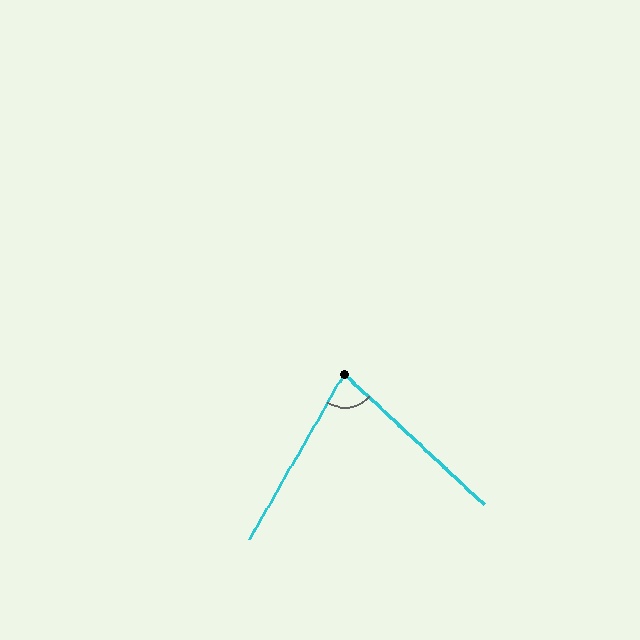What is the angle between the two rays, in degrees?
Approximately 77 degrees.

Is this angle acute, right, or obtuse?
It is acute.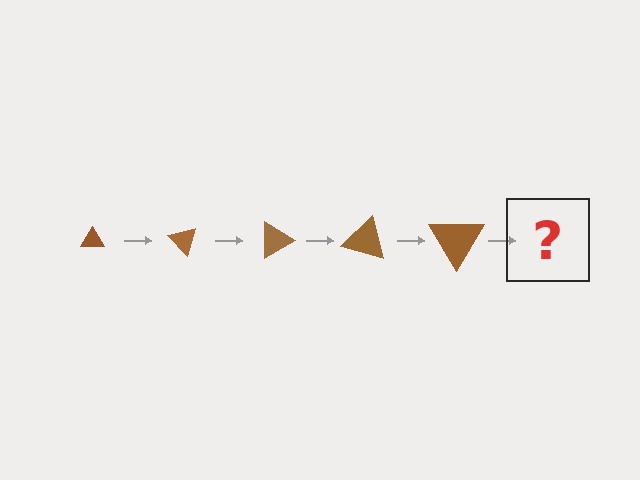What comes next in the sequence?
The next element should be a triangle, larger than the previous one and rotated 225 degrees from the start.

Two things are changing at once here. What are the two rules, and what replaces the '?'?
The two rules are that the triangle grows larger each step and it rotates 45 degrees each step. The '?' should be a triangle, larger than the previous one and rotated 225 degrees from the start.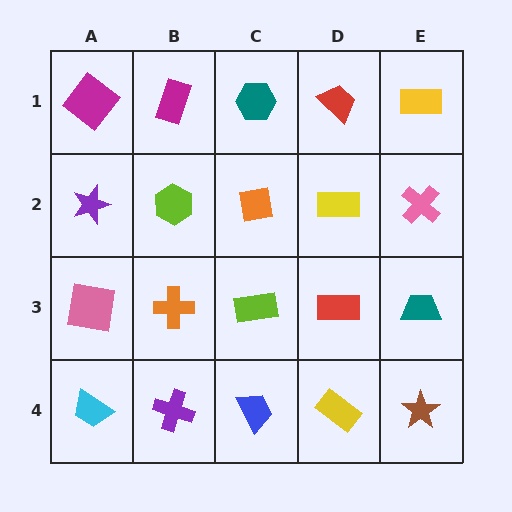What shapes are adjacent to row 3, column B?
A lime hexagon (row 2, column B), a purple cross (row 4, column B), a pink square (row 3, column A), a lime rectangle (row 3, column C).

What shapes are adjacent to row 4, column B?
An orange cross (row 3, column B), a cyan trapezoid (row 4, column A), a blue trapezoid (row 4, column C).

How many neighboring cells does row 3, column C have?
4.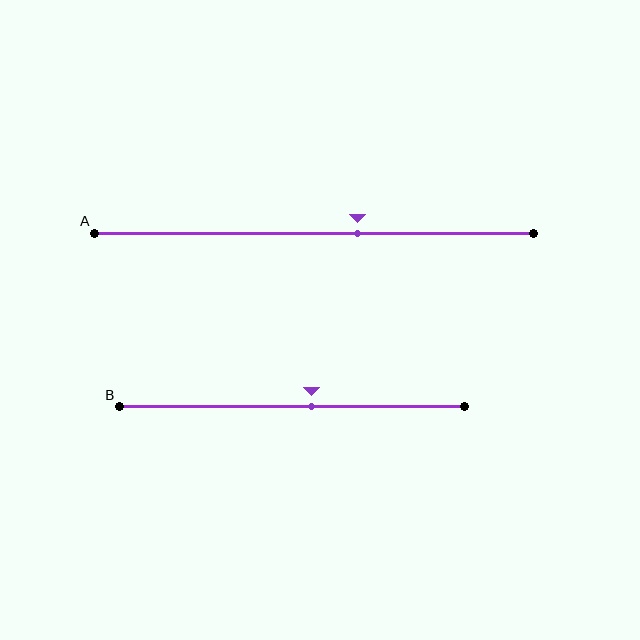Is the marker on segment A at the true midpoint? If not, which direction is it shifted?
No, the marker on segment A is shifted to the right by about 10% of the segment length.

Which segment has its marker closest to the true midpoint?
Segment B has its marker closest to the true midpoint.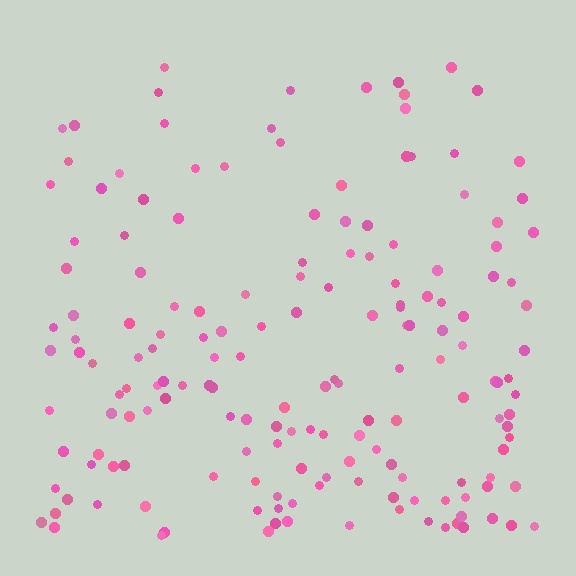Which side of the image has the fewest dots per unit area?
The top.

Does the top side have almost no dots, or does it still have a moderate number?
Still a moderate number, just noticeably fewer than the bottom.